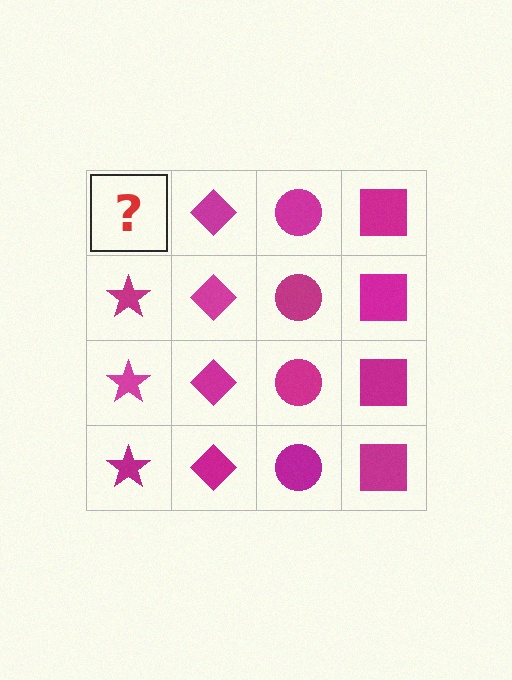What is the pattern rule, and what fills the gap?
The rule is that each column has a consistent shape. The gap should be filled with a magenta star.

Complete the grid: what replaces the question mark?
The question mark should be replaced with a magenta star.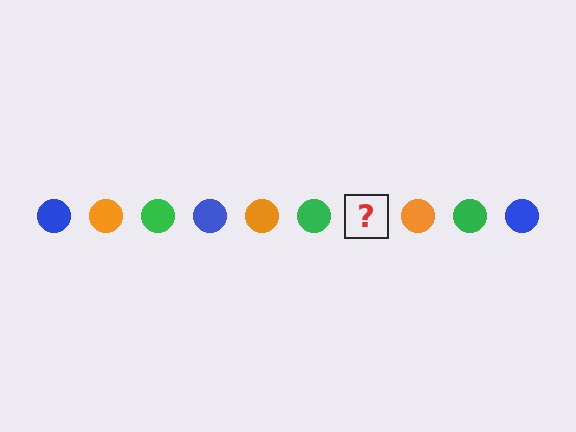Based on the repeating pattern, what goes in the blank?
The blank should be a blue circle.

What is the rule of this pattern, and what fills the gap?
The rule is that the pattern cycles through blue, orange, green circles. The gap should be filled with a blue circle.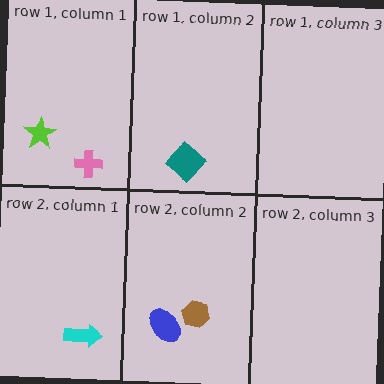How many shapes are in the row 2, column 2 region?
2.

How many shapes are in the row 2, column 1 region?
1.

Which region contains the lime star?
The row 1, column 1 region.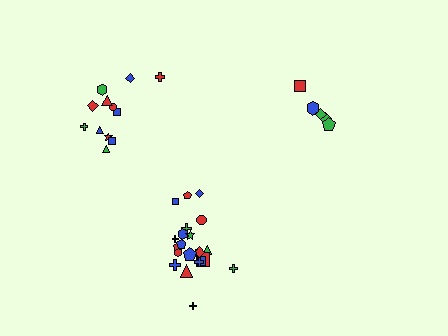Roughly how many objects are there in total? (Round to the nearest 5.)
Roughly 40 objects in total.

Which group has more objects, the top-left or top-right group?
The top-left group.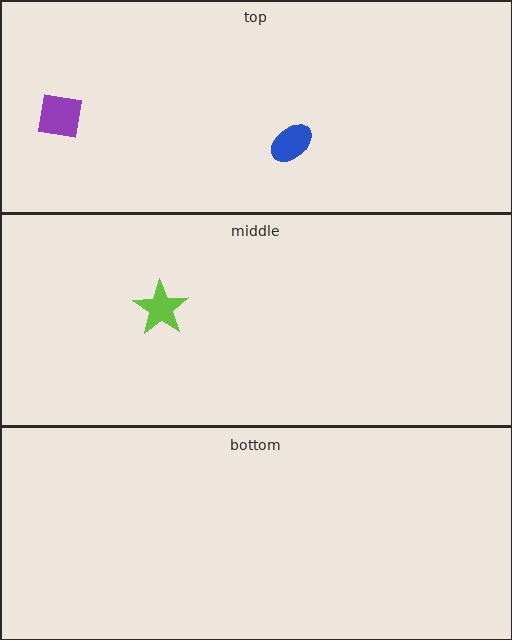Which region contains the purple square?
The top region.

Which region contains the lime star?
The middle region.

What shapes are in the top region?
The blue ellipse, the purple square.